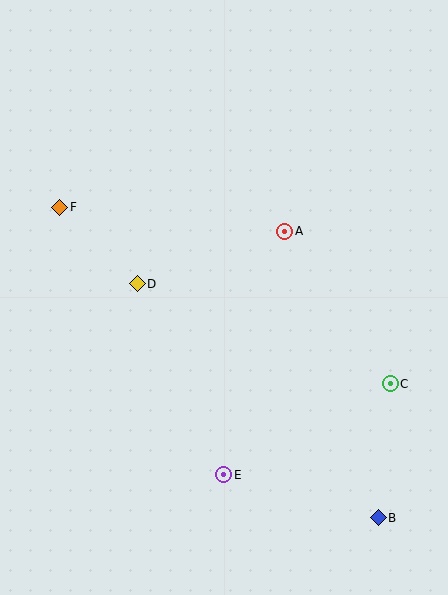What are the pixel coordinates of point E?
Point E is at (224, 475).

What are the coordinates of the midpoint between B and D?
The midpoint between B and D is at (258, 401).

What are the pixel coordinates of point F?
Point F is at (60, 207).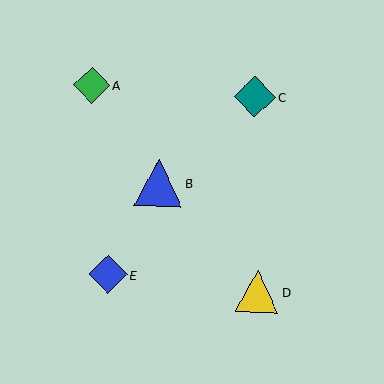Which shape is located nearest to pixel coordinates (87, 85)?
The green diamond (labeled A) at (92, 85) is nearest to that location.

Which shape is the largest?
The blue triangle (labeled B) is the largest.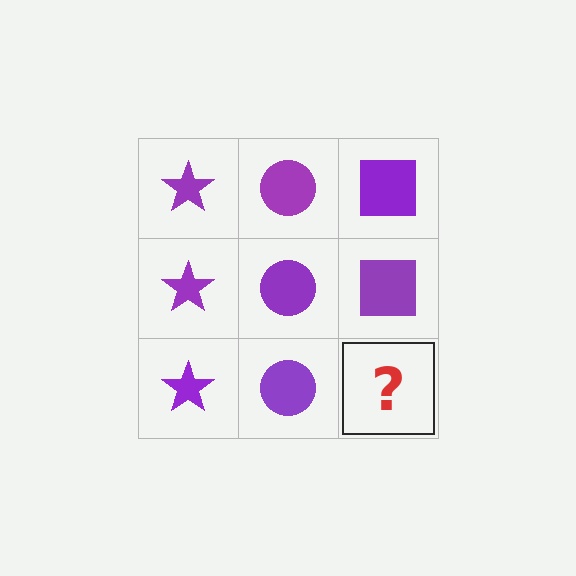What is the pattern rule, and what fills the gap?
The rule is that each column has a consistent shape. The gap should be filled with a purple square.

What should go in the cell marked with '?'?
The missing cell should contain a purple square.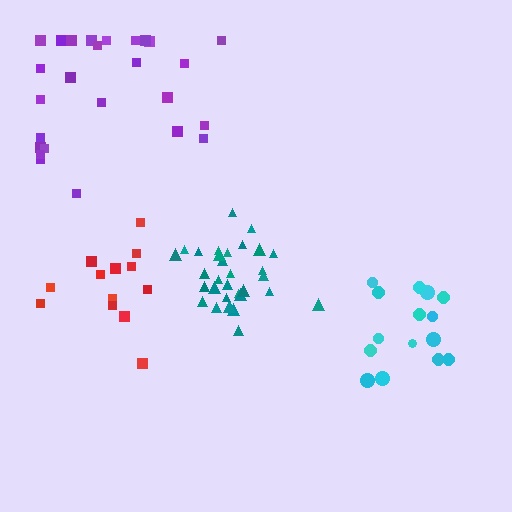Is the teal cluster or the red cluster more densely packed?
Teal.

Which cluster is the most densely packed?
Teal.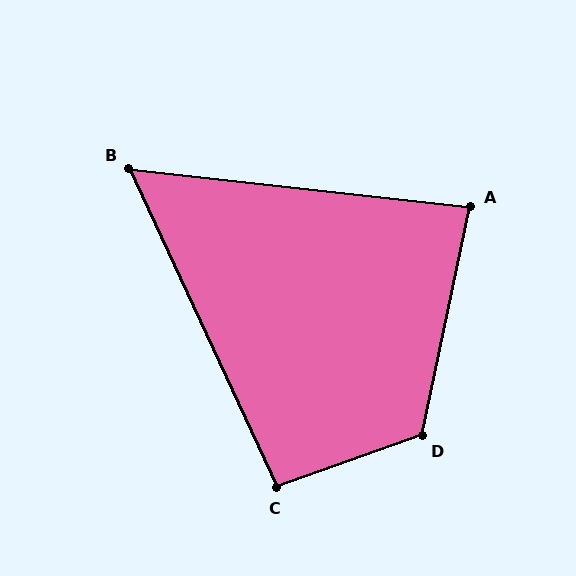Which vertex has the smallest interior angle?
B, at approximately 59 degrees.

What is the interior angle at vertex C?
Approximately 95 degrees (obtuse).